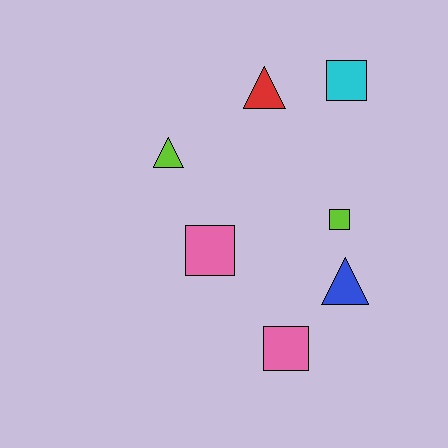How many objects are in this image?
There are 7 objects.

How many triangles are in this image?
There are 3 triangles.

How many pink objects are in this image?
There are 2 pink objects.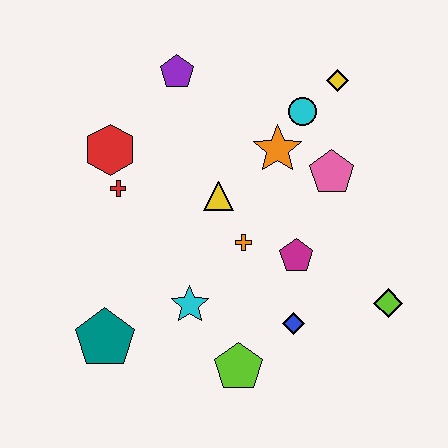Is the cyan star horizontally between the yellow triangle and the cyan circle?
No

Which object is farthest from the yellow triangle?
The lime diamond is farthest from the yellow triangle.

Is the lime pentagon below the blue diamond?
Yes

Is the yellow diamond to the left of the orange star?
No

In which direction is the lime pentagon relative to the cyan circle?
The lime pentagon is below the cyan circle.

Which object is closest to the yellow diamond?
The cyan circle is closest to the yellow diamond.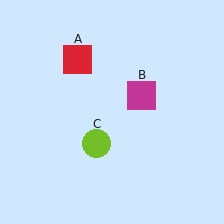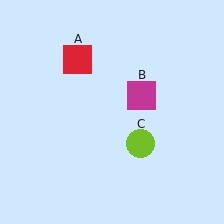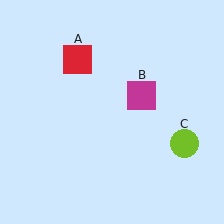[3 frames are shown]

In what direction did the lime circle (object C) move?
The lime circle (object C) moved right.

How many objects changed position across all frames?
1 object changed position: lime circle (object C).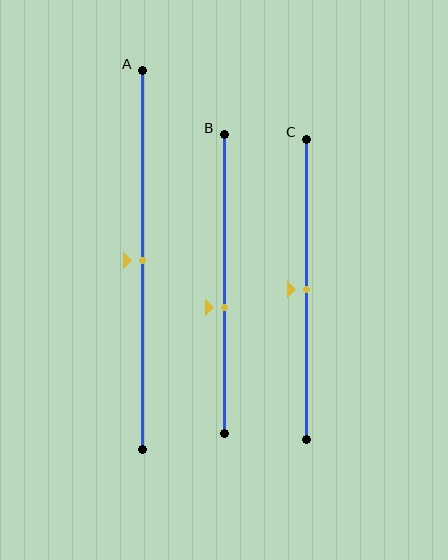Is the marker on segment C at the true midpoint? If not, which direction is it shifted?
Yes, the marker on segment C is at the true midpoint.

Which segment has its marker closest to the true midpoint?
Segment A has its marker closest to the true midpoint.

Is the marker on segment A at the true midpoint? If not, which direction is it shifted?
Yes, the marker on segment A is at the true midpoint.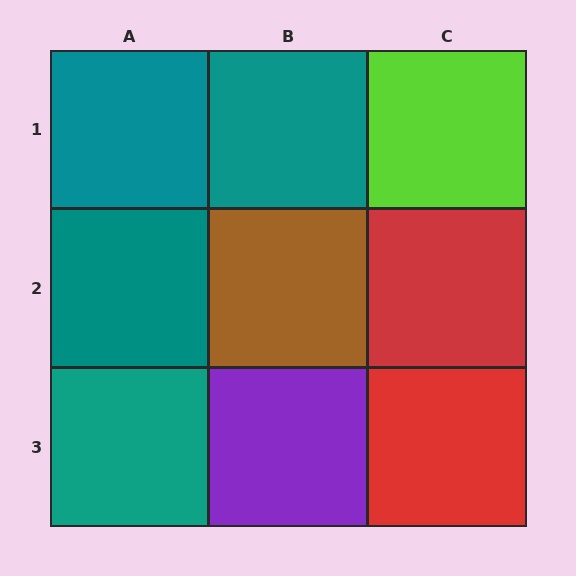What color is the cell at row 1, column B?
Teal.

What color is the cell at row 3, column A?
Teal.